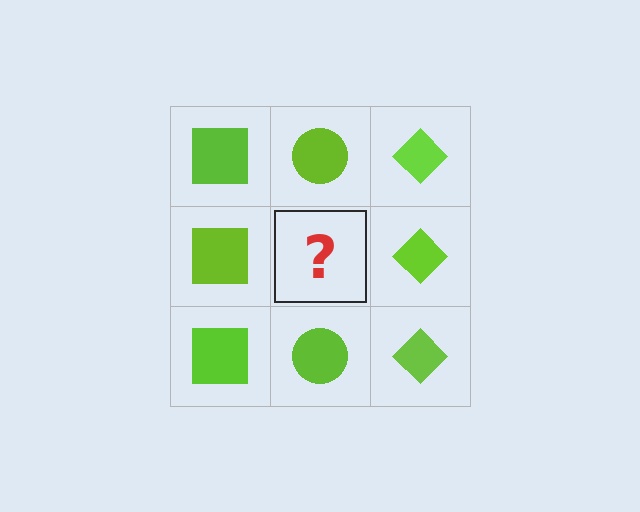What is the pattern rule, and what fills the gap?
The rule is that each column has a consistent shape. The gap should be filled with a lime circle.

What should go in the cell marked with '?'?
The missing cell should contain a lime circle.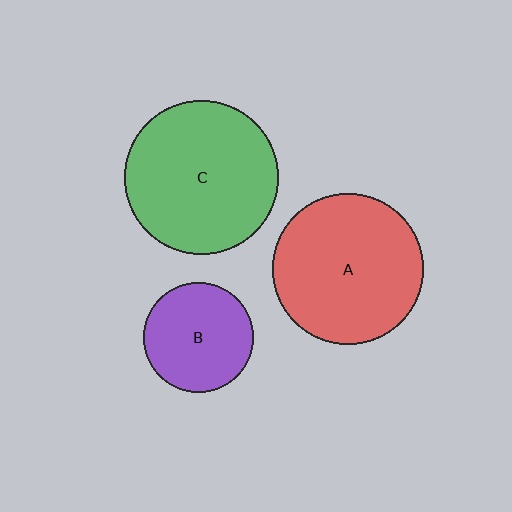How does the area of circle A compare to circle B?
Approximately 1.9 times.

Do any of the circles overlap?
No, none of the circles overlap.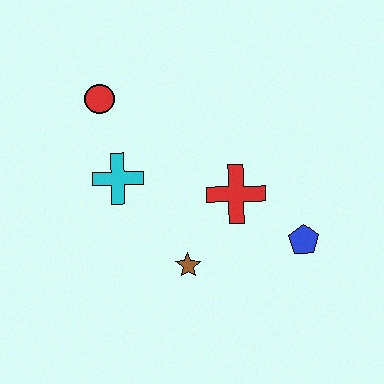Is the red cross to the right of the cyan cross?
Yes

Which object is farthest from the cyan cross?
The blue pentagon is farthest from the cyan cross.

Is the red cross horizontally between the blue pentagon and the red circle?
Yes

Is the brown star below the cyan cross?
Yes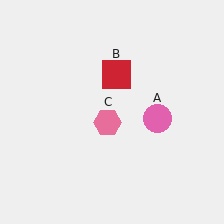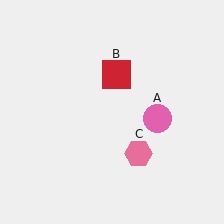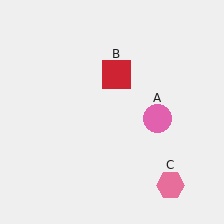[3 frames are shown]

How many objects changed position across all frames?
1 object changed position: pink hexagon (object C).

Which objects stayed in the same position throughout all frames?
Pink circle (object A) and red square (object B) remained stationary.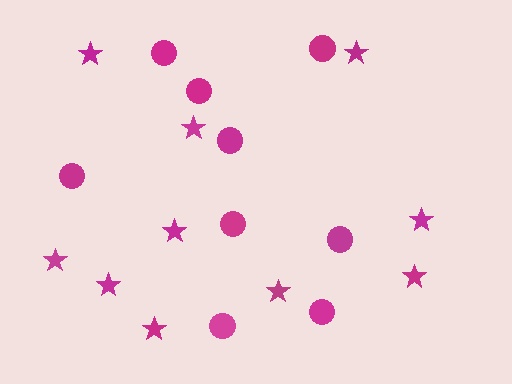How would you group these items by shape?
There are 2 groups: one group of stars (10) and one group of circles (9).